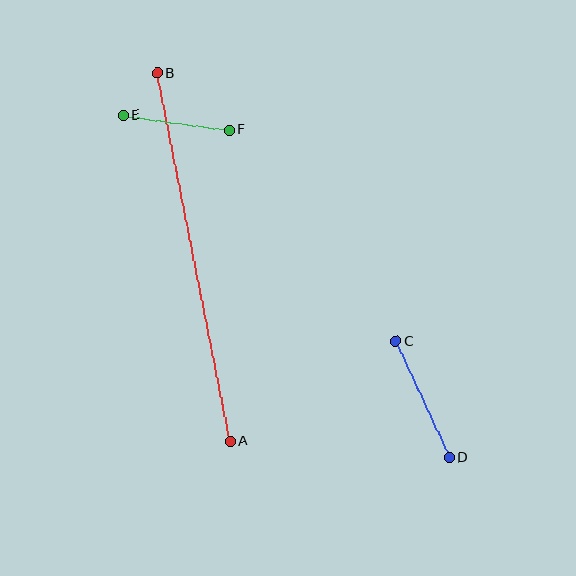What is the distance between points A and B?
The distance is approximately 375 pixels.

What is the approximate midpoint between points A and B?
The midpoint is at approximately (193, 257) pixels.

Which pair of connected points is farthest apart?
Points A and B are farthest apart.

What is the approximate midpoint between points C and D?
The midpoint is at approximately (423, 399) pixels.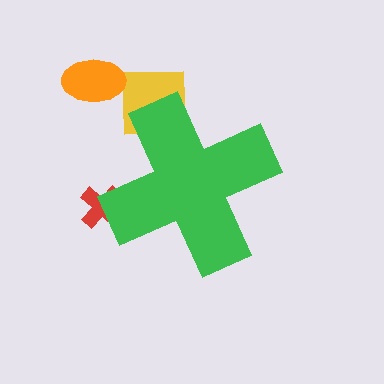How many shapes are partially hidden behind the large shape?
2 shapes are partially hidden.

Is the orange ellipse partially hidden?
No, the orange ellipse is fully visible.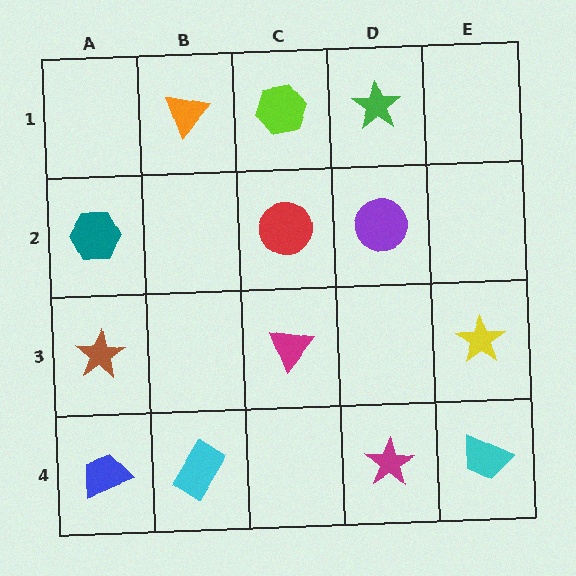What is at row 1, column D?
A green star.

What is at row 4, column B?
A cyan rectangle.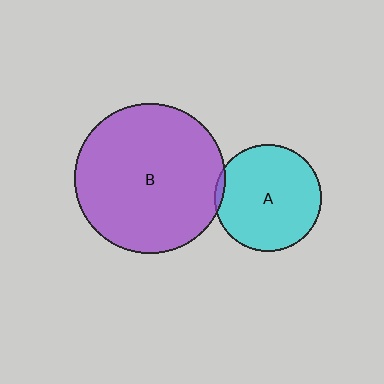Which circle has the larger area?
Circle B (purple).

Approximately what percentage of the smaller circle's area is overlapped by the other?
Approximately 5%.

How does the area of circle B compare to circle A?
Approximately 2.0 times.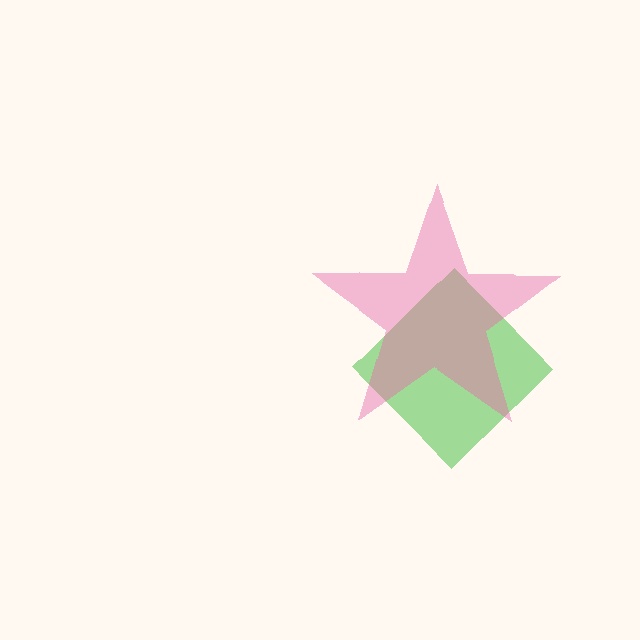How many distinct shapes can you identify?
There are 2 distinct shapes: a green diamond, a pink star.